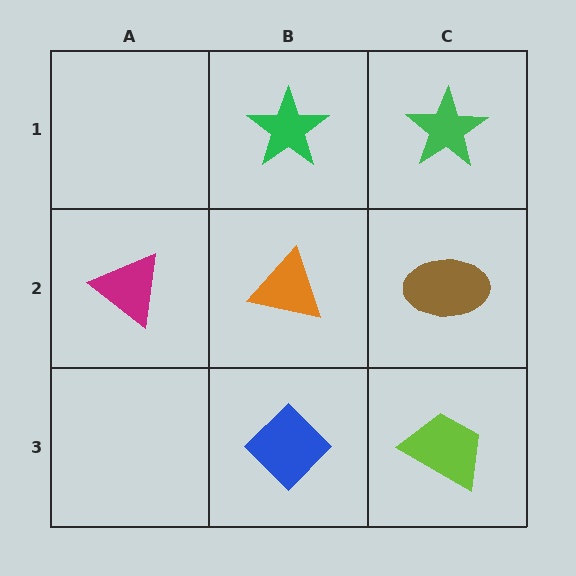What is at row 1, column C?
A green star.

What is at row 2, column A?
A magenta triangle.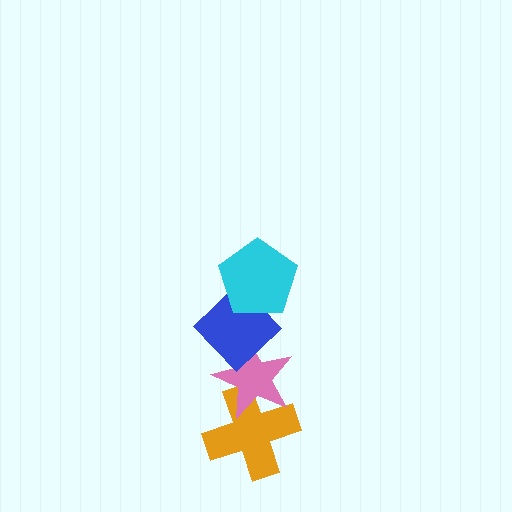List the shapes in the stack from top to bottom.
From top to bottom: the cyan pentagon, the blue diamond, the pink star, the orange cross.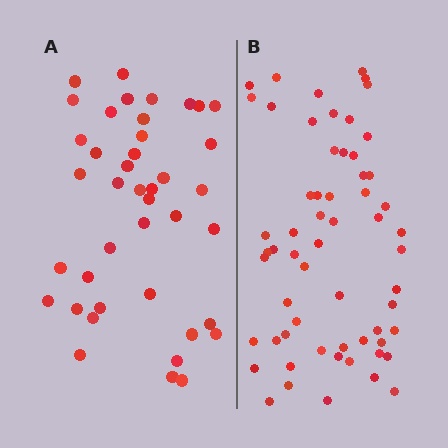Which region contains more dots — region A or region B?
Region B (the right region) has more dots.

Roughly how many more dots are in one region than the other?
Region B has approximately 20 more dots than region A.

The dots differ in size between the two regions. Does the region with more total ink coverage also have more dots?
No. Region A has more total ink coverage because its dots are larger, but region B actually contains more individual dots. Total area can be misleading — the number of items is what matters here.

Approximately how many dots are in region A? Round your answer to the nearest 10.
About 40 dots. (The exact count is 41, which rounds to 40.)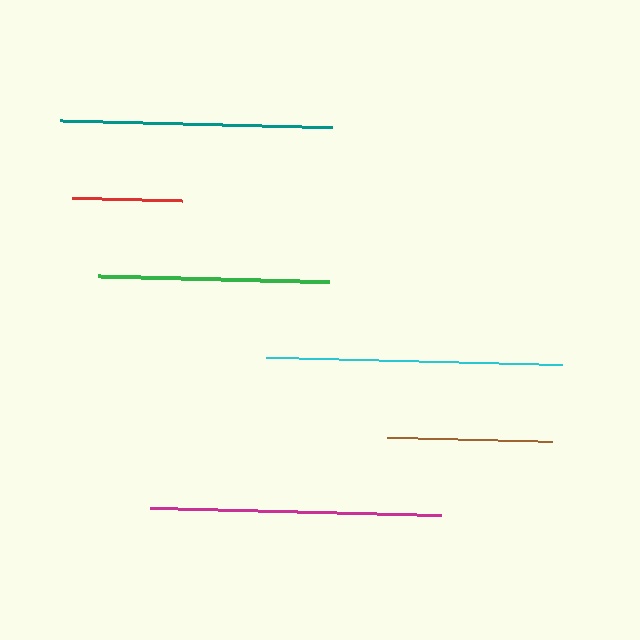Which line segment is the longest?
The cyan line is the longest at approximately 296 pixels.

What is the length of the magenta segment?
The magenta segment is approximately 291 pixels long.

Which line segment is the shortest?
The red line is the shortest at approximately 110 pixels.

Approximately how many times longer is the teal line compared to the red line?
The teal line is approximately 2.5 times the length of the red line.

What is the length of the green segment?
The green segment is approximately 231 pixels long.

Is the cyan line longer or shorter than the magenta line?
The cyan line is longer than the magenta line.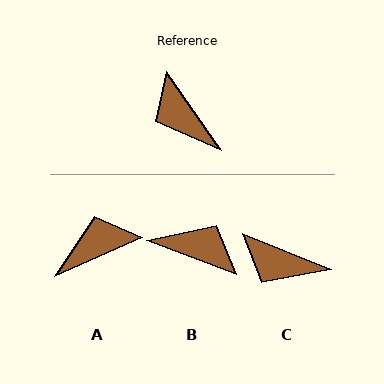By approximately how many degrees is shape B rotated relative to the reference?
Approximately 145 degrees clockwise.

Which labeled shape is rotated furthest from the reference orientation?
B, about 145 degrees away.